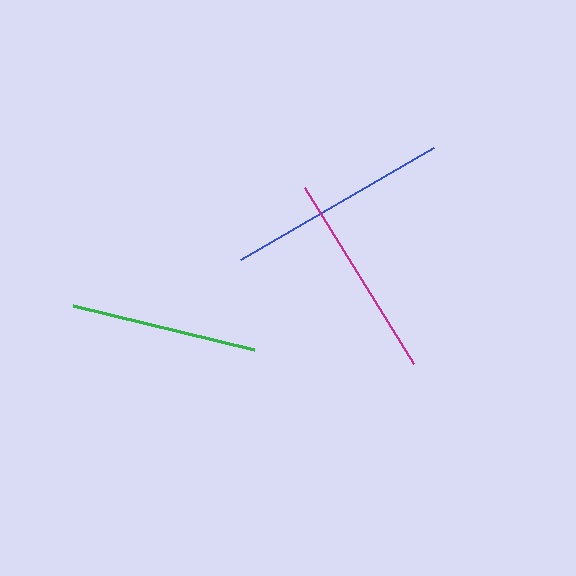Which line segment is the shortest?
The green line is the shortest at approximately 187 pixels.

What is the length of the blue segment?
The blue segment is approximately 223 pixels long.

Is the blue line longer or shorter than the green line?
The blue line is longer than the green line.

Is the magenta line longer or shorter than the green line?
The magenta line is longer than the green line.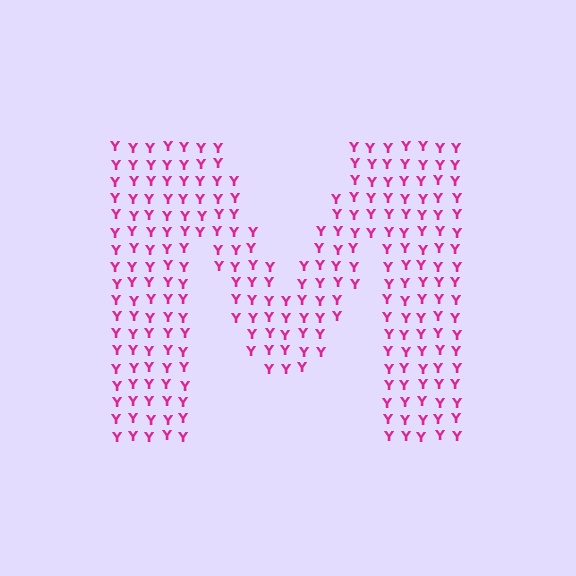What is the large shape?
The large shape is the letter M.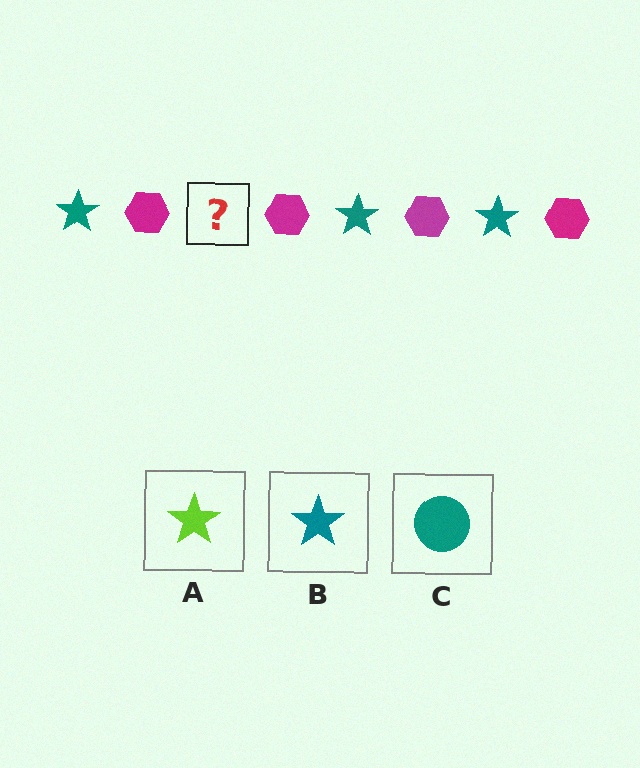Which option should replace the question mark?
Option B.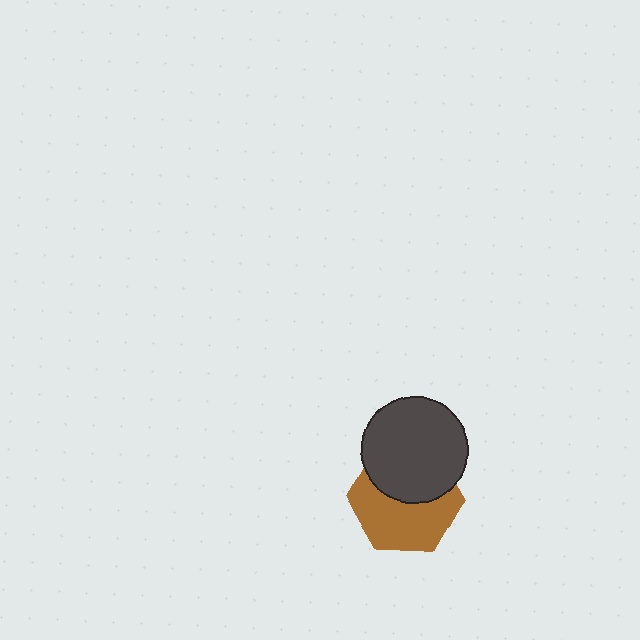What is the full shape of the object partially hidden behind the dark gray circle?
The partially hidden object is a brown hexagon.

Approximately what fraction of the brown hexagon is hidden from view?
Roughly 43% of the brown hexagon is hidden behind the dark gray circle.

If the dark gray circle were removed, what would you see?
You would see the complete brown hexagon.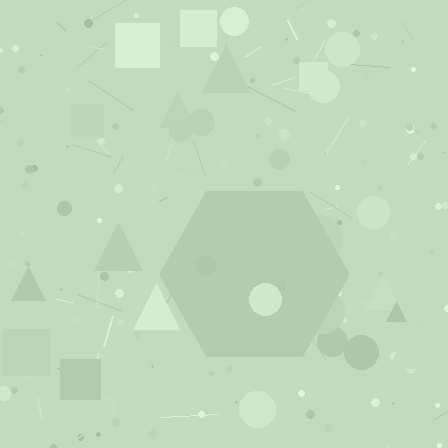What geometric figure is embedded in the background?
A hexagon is embedded in the background.